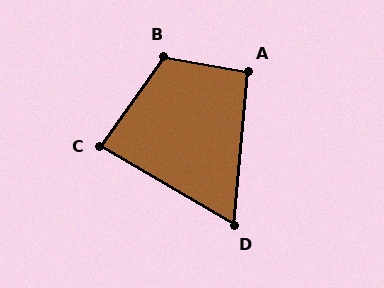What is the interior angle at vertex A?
Approximately 95 degrees (approximately right).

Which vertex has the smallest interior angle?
D, at approximately 65 degrees.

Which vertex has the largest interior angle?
B, at approximately 115 degrees.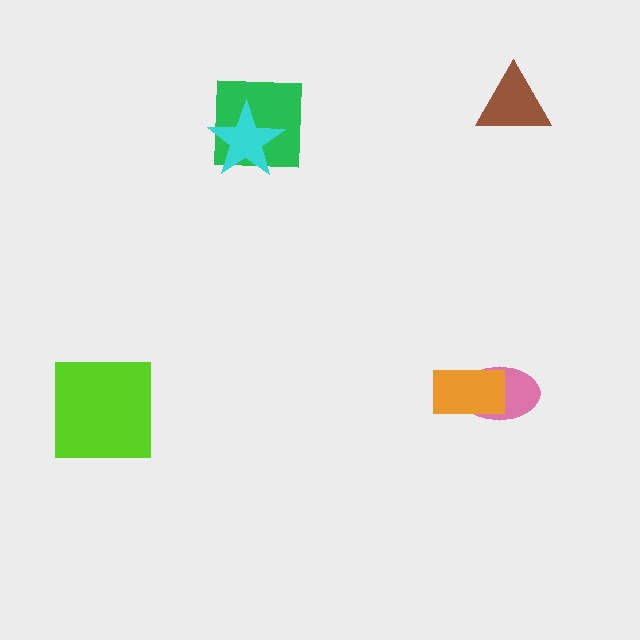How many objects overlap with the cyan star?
1 object overlaps with the cyan star.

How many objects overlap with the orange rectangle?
1 object overlaps with the orange rectangle.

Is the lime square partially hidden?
No, no other shape covers it.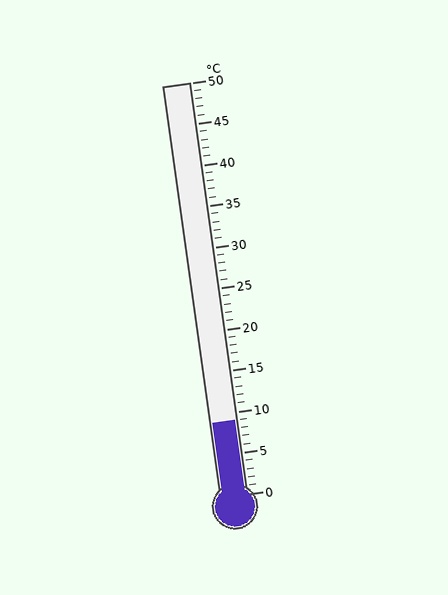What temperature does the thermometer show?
The thermometer shows approximately 9°C.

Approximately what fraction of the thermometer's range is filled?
The thermometer is filled to approximately 20% of its range.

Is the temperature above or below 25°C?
The temperature is below 25°C.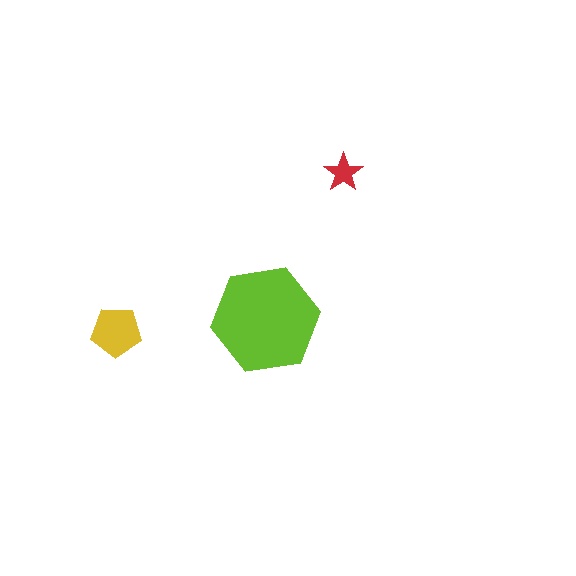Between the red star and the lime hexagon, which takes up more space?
The lime hexagon.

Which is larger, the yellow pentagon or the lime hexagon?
The lime hexagon.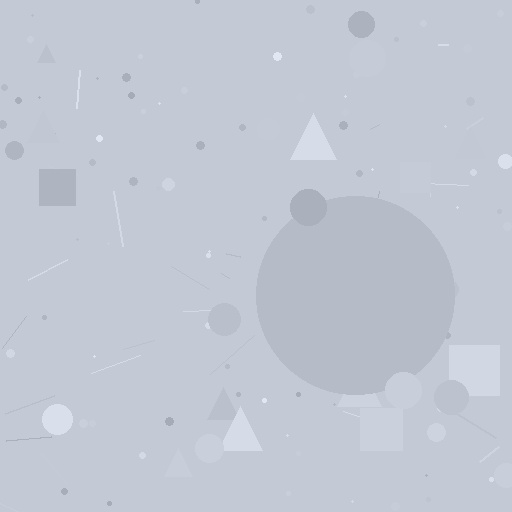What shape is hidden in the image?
A circle is hidden in the image.